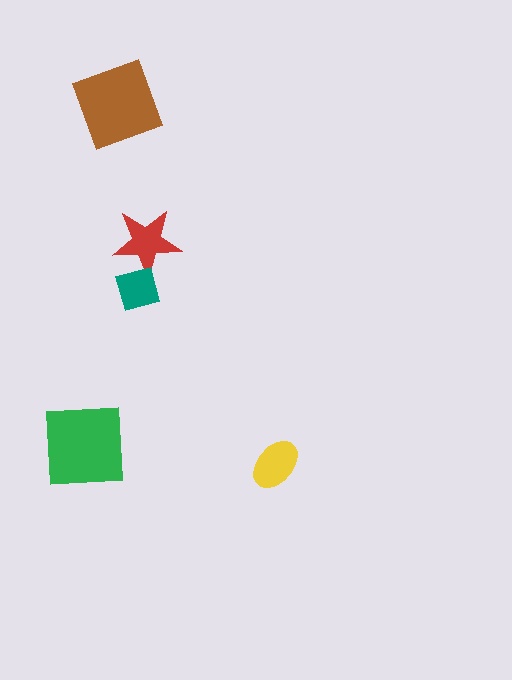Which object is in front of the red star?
The teal square is in front of the red star.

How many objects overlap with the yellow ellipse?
0 objects overlap with the yellow ellipse.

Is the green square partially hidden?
No, no other shape covers it.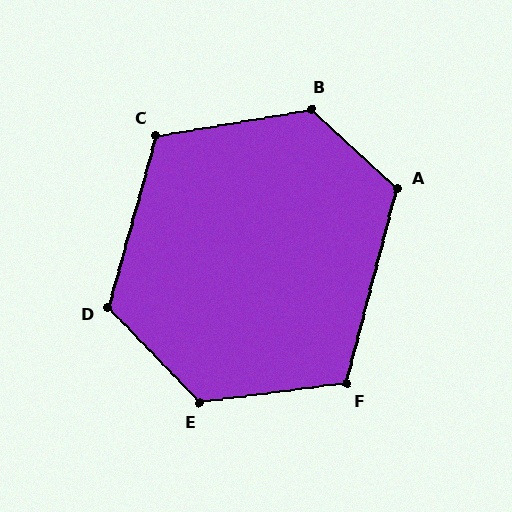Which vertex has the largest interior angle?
B, at approximately 128 degrees.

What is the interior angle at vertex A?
Approximately 118 degrees (obtuse).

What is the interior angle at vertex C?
Approximately 115 degrees (obtuse).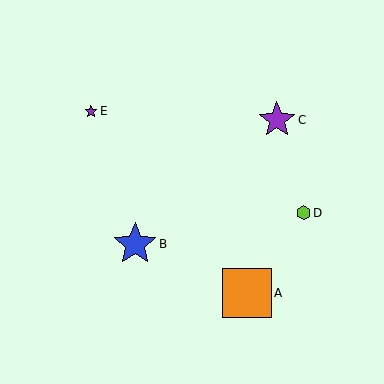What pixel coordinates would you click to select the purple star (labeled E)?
Click at (91, 111) to select the purple star E.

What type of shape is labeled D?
Shape D is a lime hexagon.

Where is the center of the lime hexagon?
The center of the lime hexagon is at (303, 213).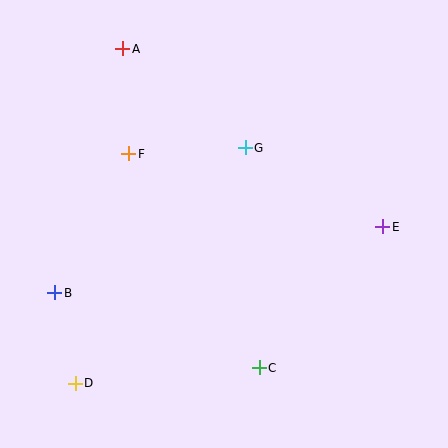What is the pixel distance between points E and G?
The distance between E and G is 159 pixels.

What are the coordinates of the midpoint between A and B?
The midpoint between A and B is at (89, 171).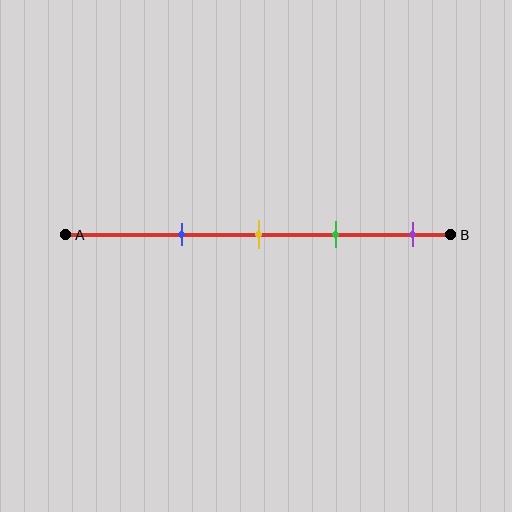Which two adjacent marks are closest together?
The yellow and green marks are the closest adjacent pair.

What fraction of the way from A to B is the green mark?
The green mark is approximately 70% (0.7) of the way from A to B.